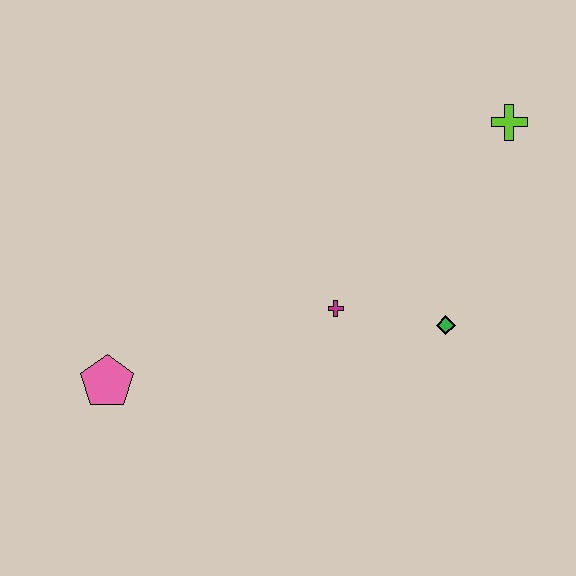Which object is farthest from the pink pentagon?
The lime cross is farthest from the pink pentagon.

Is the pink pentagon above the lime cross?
No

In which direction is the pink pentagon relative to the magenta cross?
The pink pentagon is to the left of the magenta cross.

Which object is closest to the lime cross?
The green diamond is closest to the lime cross.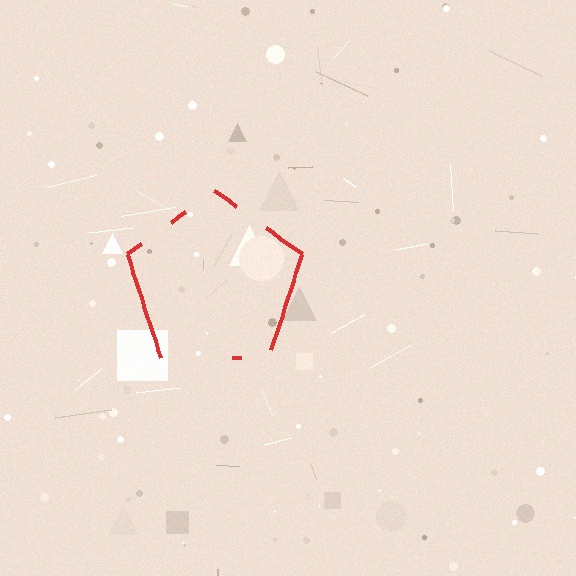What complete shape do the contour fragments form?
The contour fragments form a pentagon.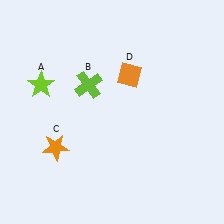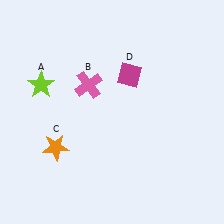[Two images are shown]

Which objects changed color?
B changed from lime to pink. D changed from orange to magenta.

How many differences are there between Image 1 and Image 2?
There are 2 differences between the two images.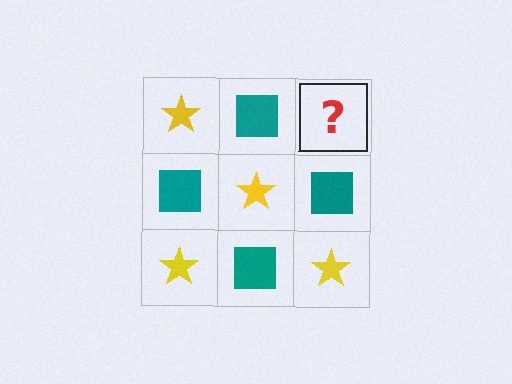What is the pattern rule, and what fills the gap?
The rule is that it alternates yellow star and teal square in a checkerboard pattern. The gap should be filled with a yellow star.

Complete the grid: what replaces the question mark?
The question mark should be replaced with a yellow star.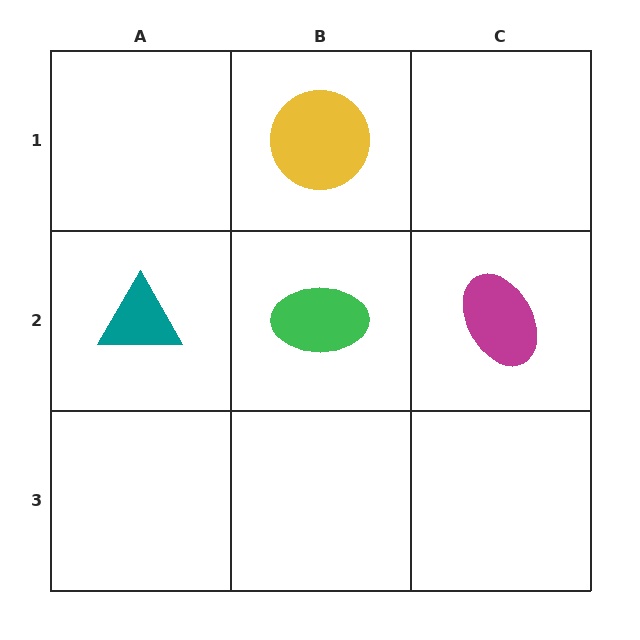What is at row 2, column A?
A teal triangle.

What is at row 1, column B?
A yellow circle.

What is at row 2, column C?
A magenta ellipse.